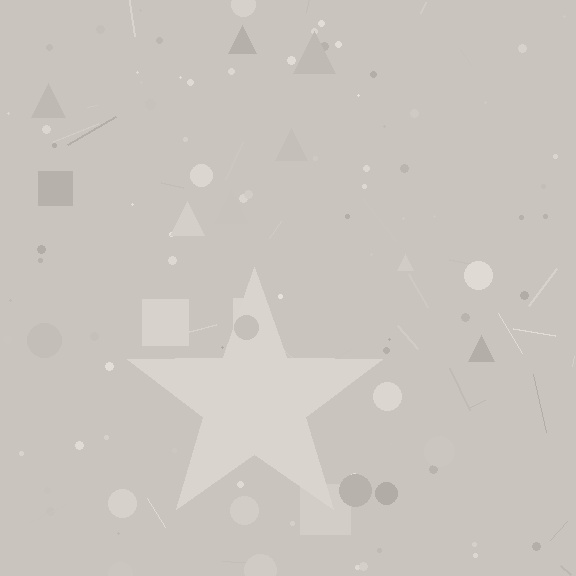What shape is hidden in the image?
A star is hidden in the image.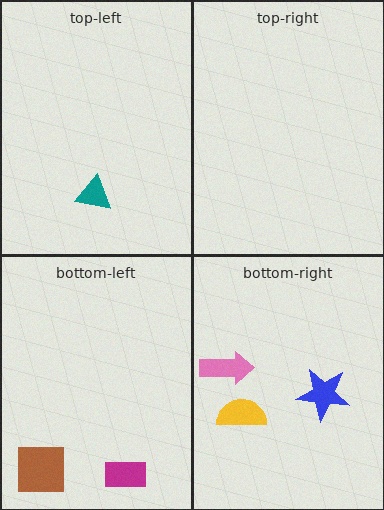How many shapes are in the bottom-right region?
3.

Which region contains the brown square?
The bottom-left region.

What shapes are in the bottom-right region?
The pink arrow, the yellow semicircle, the blue star.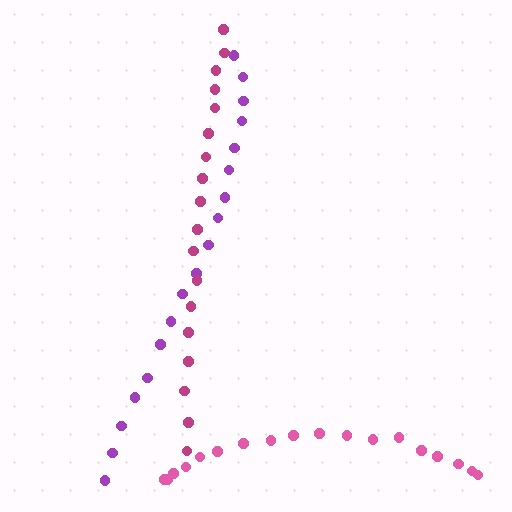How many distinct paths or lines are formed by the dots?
There are 3 distinct paths.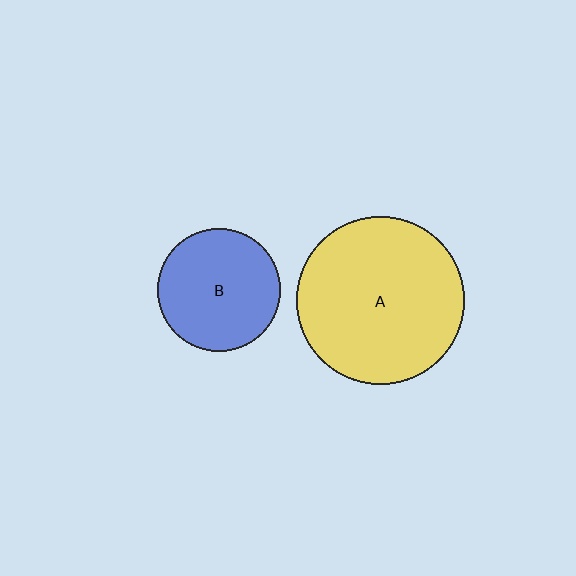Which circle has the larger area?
Circle A (yellow).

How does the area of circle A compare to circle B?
Approximately 1.9 times.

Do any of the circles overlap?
No, none of the circles overlap.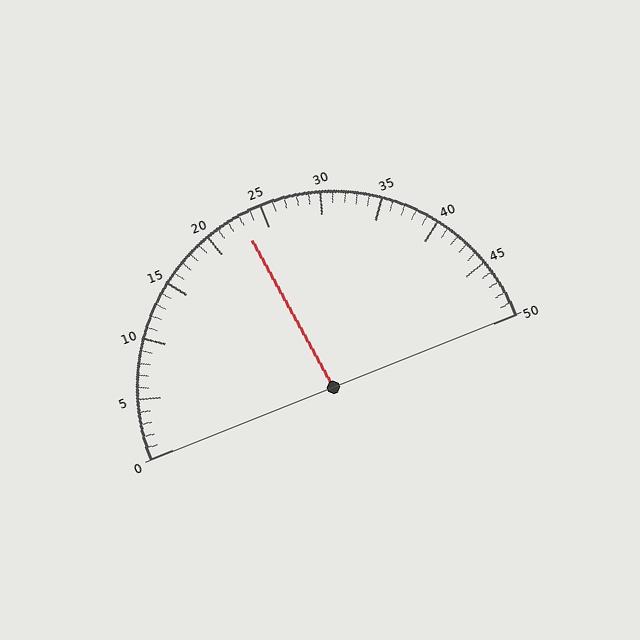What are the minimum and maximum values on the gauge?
The gauge ranges from 0 to 50.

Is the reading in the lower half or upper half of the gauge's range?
The reading is in the lower half of the range (0 to 50).